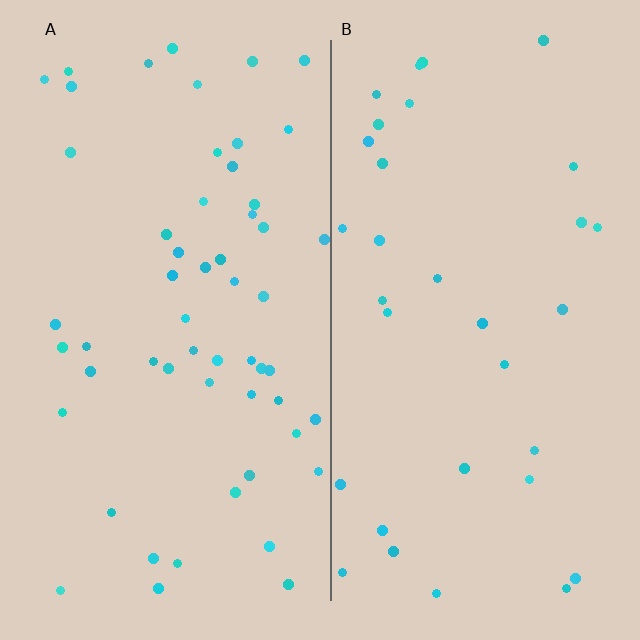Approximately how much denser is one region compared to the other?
Approximately 1.7× — region A over region B.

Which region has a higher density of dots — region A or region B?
A (the left).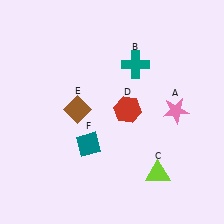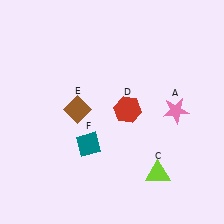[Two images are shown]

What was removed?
The teal cross (B) was removed in Image 2.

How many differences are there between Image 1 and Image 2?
There is 1 difference between the two images.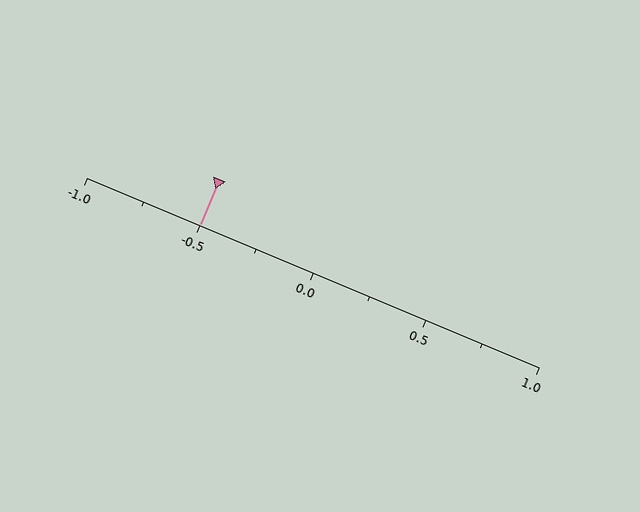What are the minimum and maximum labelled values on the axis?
The axis runs from -1.0 to 1.0.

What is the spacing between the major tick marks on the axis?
The major ticks are spaced 0.5 apart.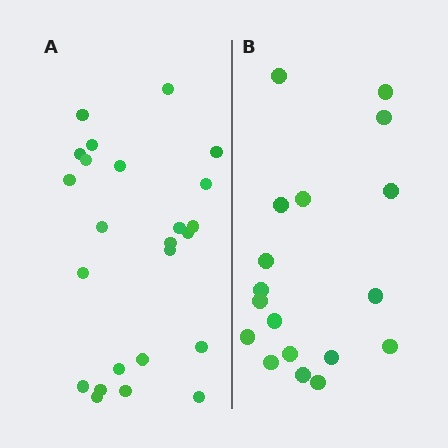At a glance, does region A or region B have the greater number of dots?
Region A (the left region) has more dots.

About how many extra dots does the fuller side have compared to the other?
Region A has about 6 more dots than region B.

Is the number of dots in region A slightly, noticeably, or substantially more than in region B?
Region A has noticeably more, but not dramatically so. The ratio is roughly 1.3 to 1.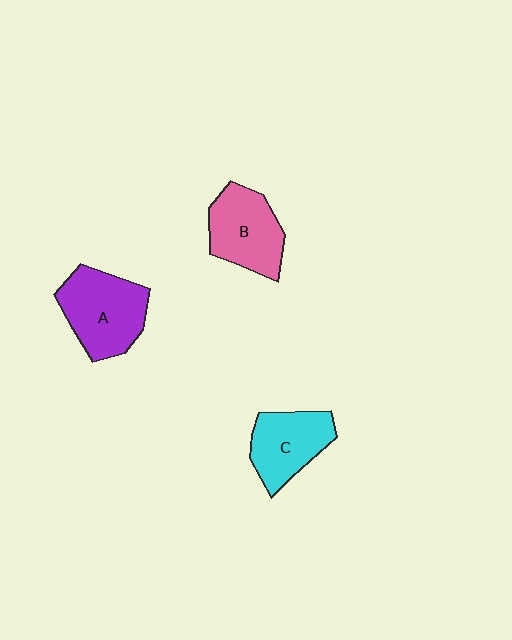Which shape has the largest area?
Shape A (purple).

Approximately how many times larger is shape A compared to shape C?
Approximately 1.3 times.